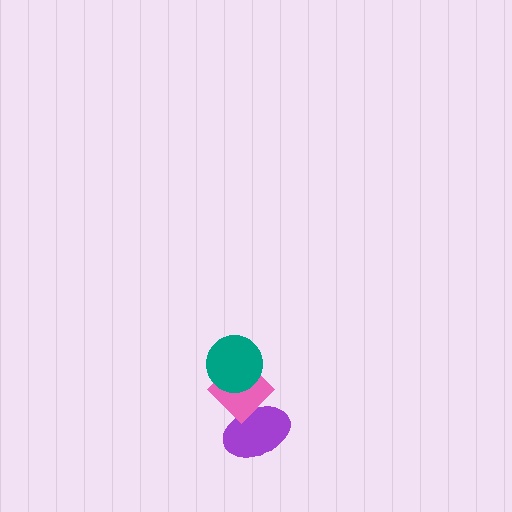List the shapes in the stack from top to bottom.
From top to bottom: the teal circle, the pink diamond, the purple ellipse.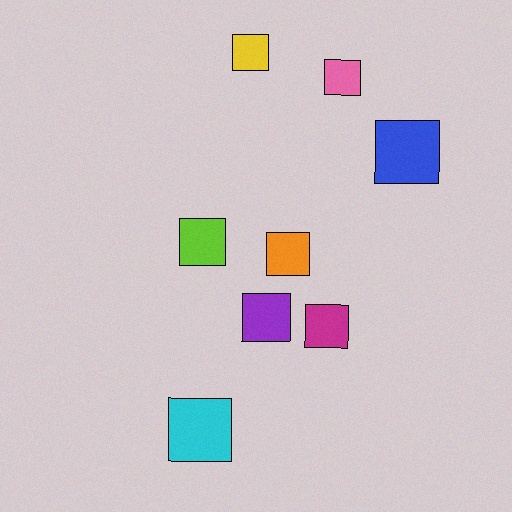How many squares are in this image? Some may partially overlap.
There are 8 squares.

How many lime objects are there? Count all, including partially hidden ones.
There is 1 lime object.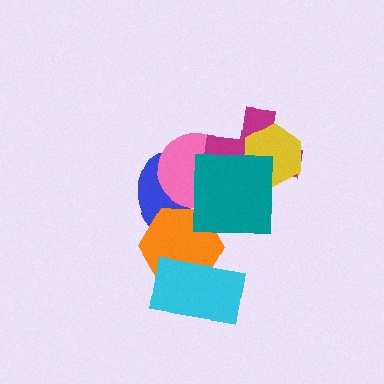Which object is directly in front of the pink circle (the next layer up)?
The magenta cross is directly in front of the pink circle.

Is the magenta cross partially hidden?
Yes, it is partially covered by another shape.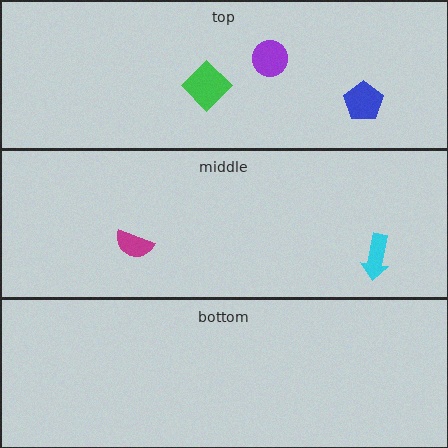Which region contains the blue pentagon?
The top region.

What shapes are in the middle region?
The magenta semicircle, the cyan arrow.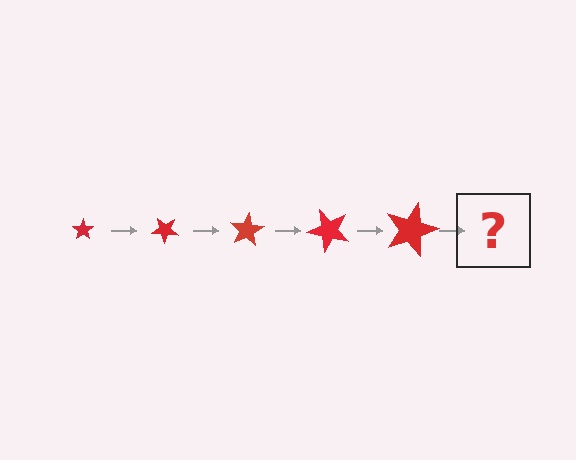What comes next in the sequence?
The next element should be a star, larger than the previous one and rotated 200 degrees from the start.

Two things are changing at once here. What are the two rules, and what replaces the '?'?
The two rules are that the star grows larger each step and it rotates 40 degrees each step. The '?' should be a star, larger than the previous one and rotated 200 degrees from the start.